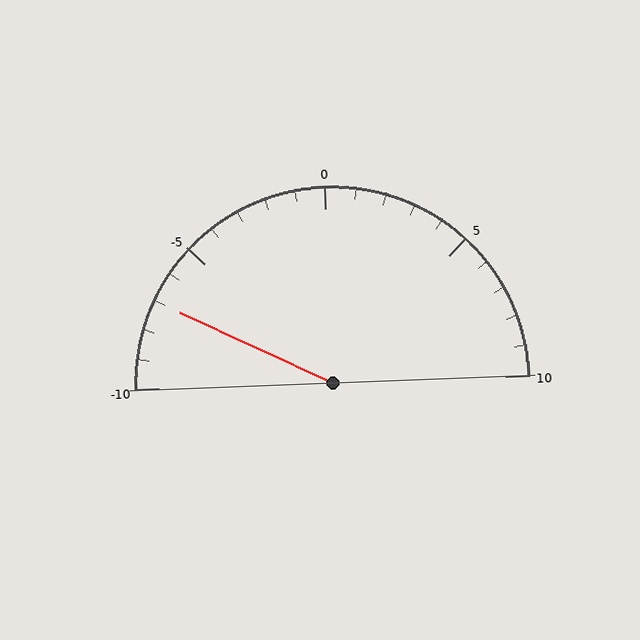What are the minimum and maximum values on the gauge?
The gauge ranges from -10 to 10.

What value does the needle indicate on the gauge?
The needle indicates approximately -7.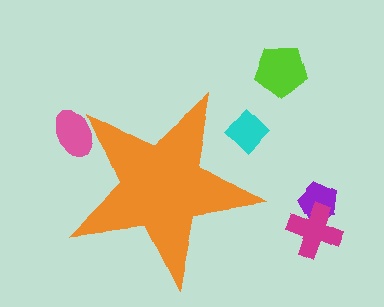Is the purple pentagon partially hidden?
No, the purple pentagon is fully visible.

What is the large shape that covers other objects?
An orange star.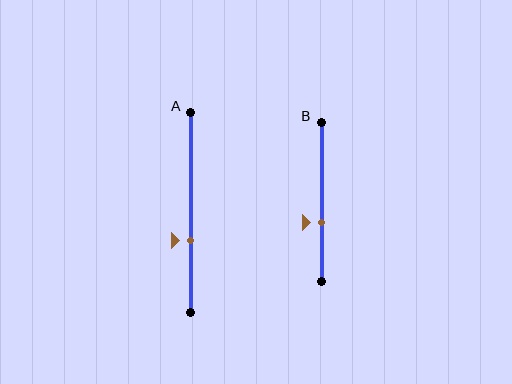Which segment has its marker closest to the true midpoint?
Segment B has its marker closest to the true midpoint.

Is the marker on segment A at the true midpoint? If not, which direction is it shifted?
No, the marker on segment A is shifted downward by about 14% of the segment length.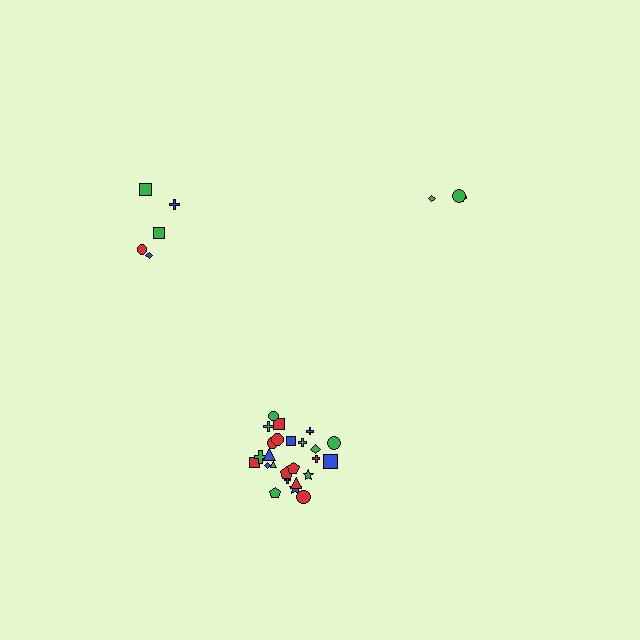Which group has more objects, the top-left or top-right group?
The top-left group.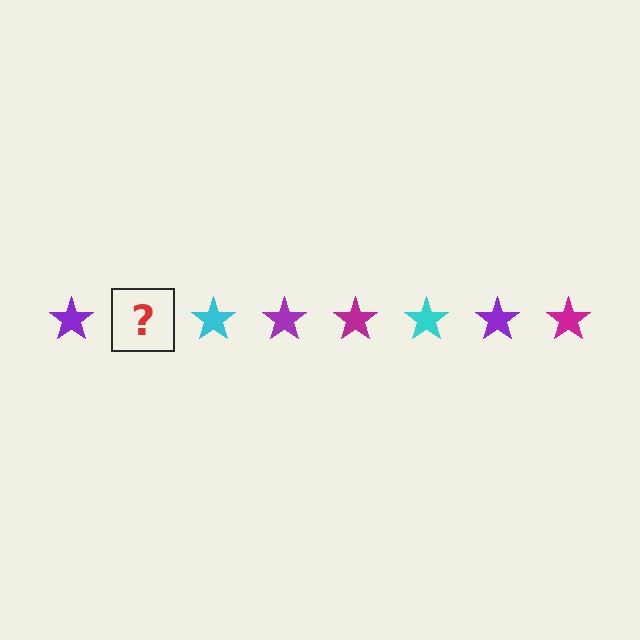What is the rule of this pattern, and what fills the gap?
The rule is that the pattern cycles through purple, magenta, cyan stars. The gap should be filled with a magenta star.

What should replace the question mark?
The question mark should be replaced with a magenta star.